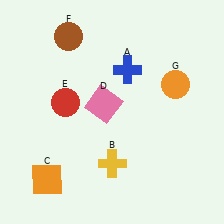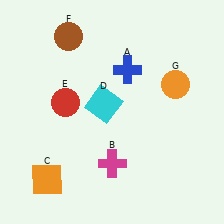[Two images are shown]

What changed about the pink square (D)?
In Image 1, D is pink. In Image 2, it changed to cyan.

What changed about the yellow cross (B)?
In Image 1, B is yellow. In Image 2, it changed to magenta.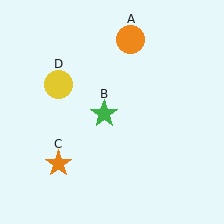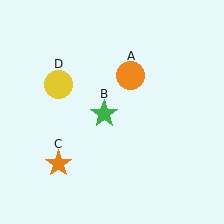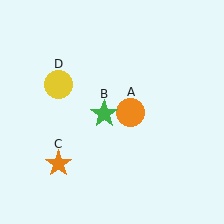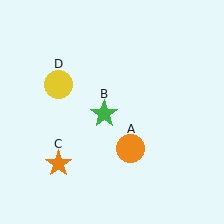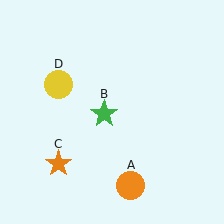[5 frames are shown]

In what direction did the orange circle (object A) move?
The orange circle (object A) moved down.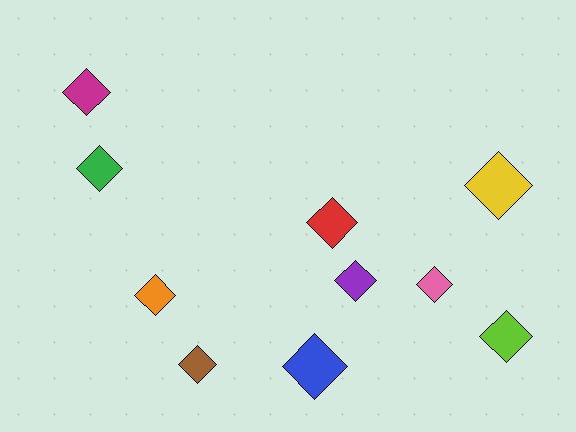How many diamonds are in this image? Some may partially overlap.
There are 10 diamonds.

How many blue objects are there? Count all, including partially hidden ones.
There is 1 blue object.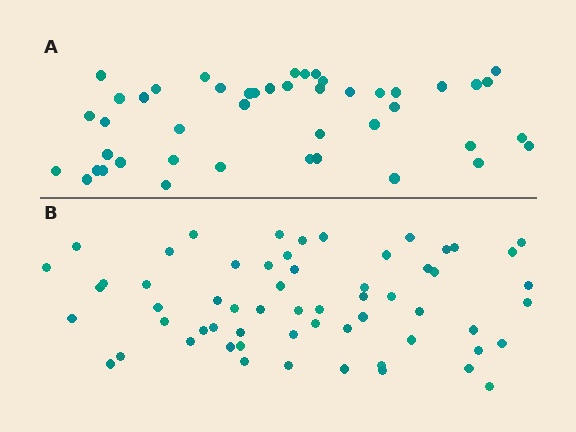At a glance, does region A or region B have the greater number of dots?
Region B (the bottom region) has more dots.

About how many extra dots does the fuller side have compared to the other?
Region B has approximately 15 more dots than region A.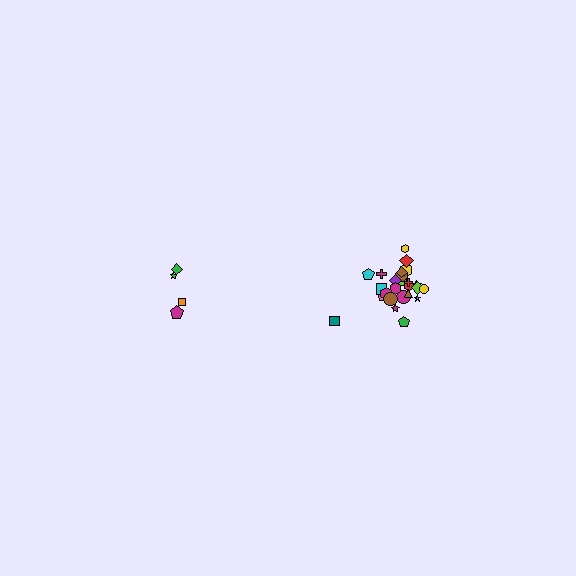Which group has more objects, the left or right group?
The right group.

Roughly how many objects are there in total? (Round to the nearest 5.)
Roughly 30 objects in total.